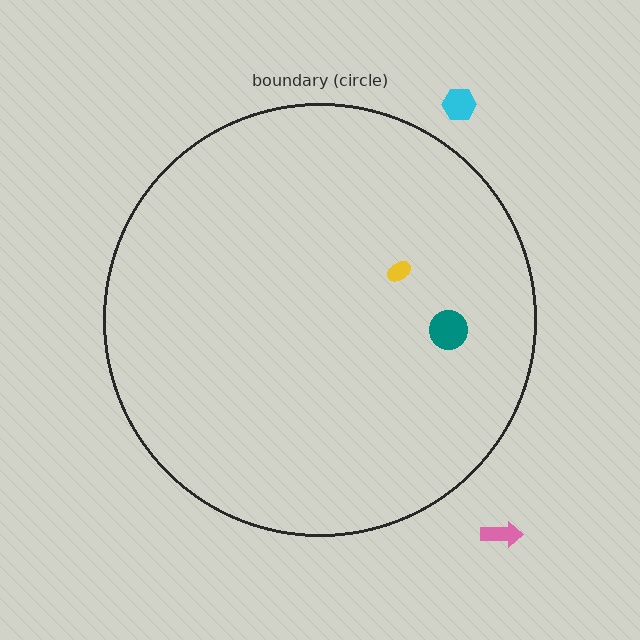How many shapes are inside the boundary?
2 inside, 2 outside.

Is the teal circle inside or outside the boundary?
Inside.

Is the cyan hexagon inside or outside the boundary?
Outside.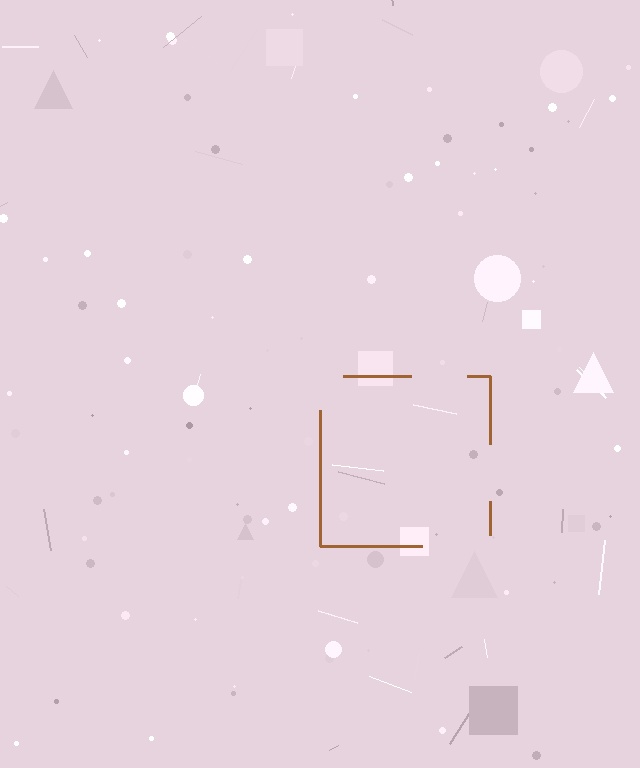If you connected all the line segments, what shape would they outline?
They would outline a square.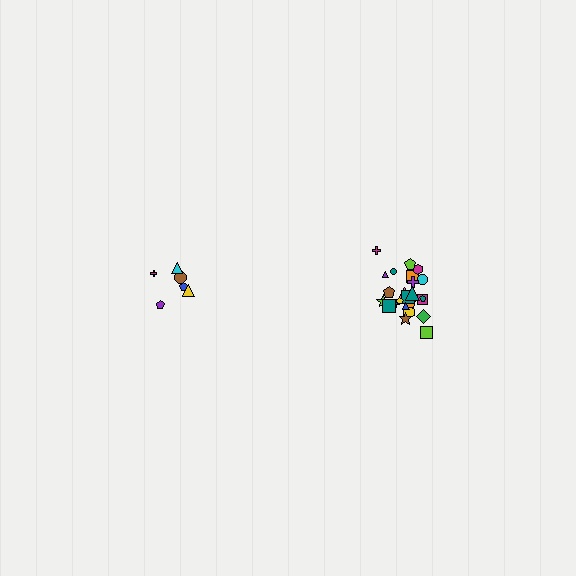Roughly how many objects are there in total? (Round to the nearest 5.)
Roughly 30 objects in total.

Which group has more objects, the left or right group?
The right group.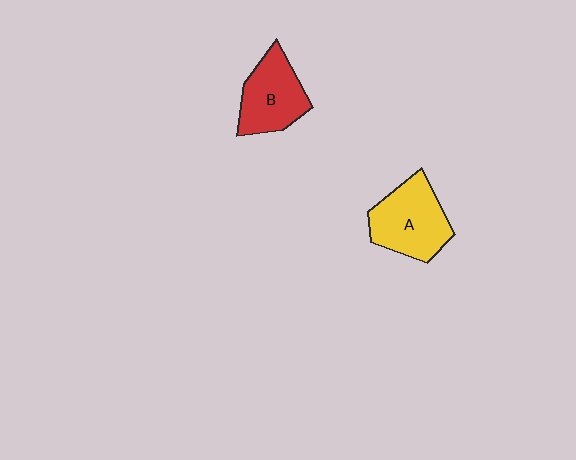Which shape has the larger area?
Shape A (yellow).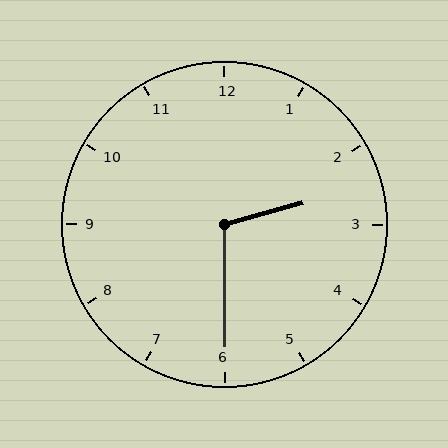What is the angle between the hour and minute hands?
Approximately 105 degrees.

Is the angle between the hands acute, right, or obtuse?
It is obtuse.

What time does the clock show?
2:30.